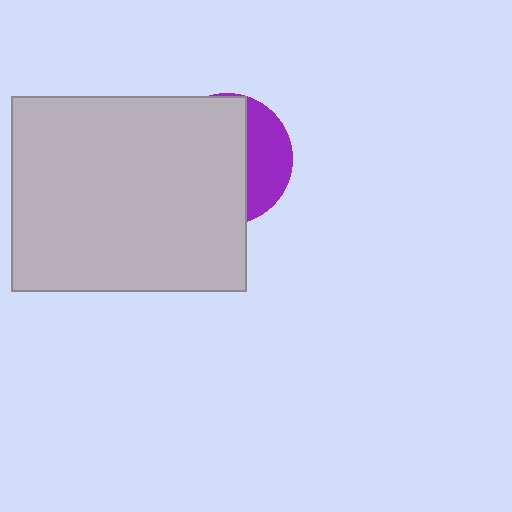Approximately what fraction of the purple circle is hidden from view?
Roughly 69% of the purple circle is hidden behind the light gray rectangle.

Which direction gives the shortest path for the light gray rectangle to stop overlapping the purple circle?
Moving left gives the shortest separation.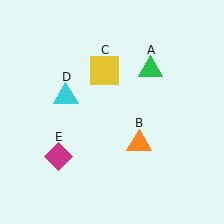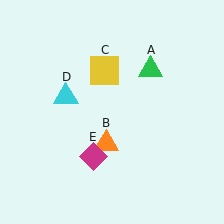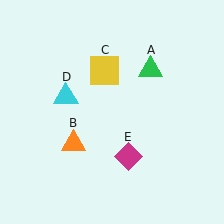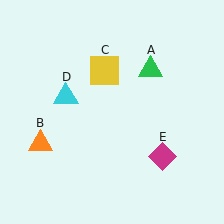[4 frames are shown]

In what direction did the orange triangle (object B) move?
The orange triangle (object B) moved left.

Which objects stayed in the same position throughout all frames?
Green triangle (object A) and yellow square (object C) and cyan triangle (object D) remained stationary.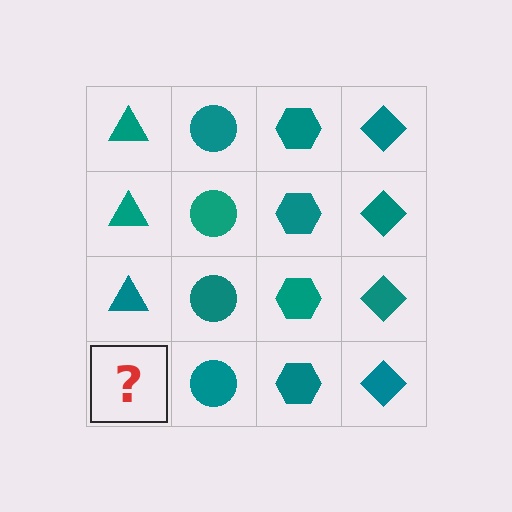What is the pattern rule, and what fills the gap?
The rule is that each column has a consistent shape. The gap should be filled with a teal triangle.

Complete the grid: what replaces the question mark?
The question mark should be replaced with a teal triangle.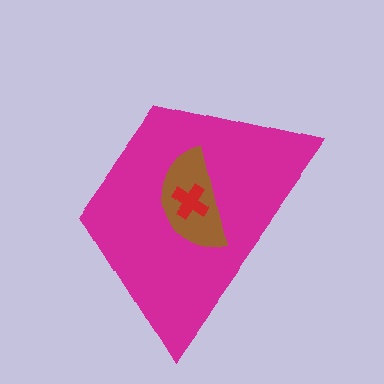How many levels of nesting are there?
3.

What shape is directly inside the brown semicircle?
The red cross.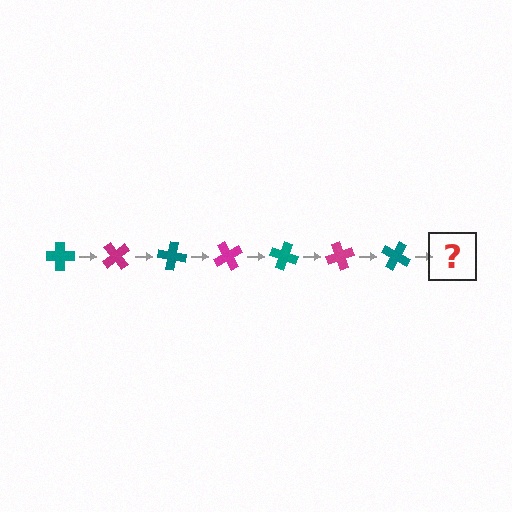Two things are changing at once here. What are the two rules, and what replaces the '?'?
The two rules are that it rotates 50 degrees each step and the color cycles through teal and magenta. The '?' should be a magenta cross, rotated 350 degrees from the start.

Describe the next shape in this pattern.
It should be a magenta cross, rotated 350 degrees from the start.